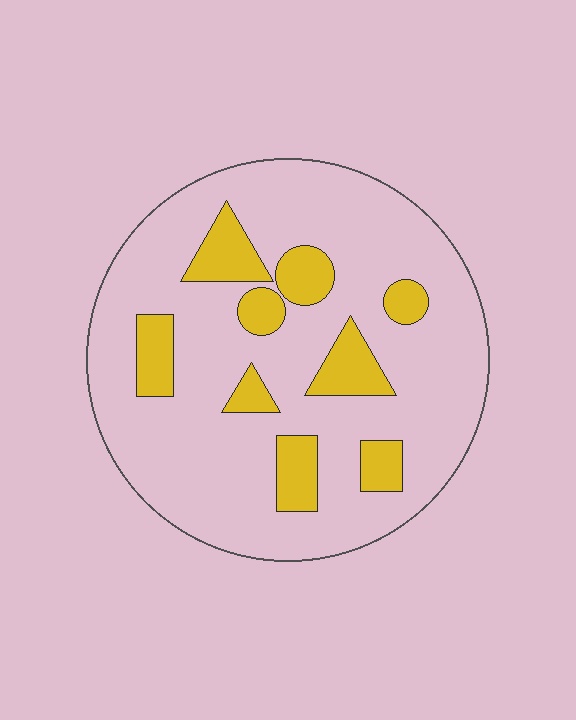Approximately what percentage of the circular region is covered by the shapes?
Approximately 20%.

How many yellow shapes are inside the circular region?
9.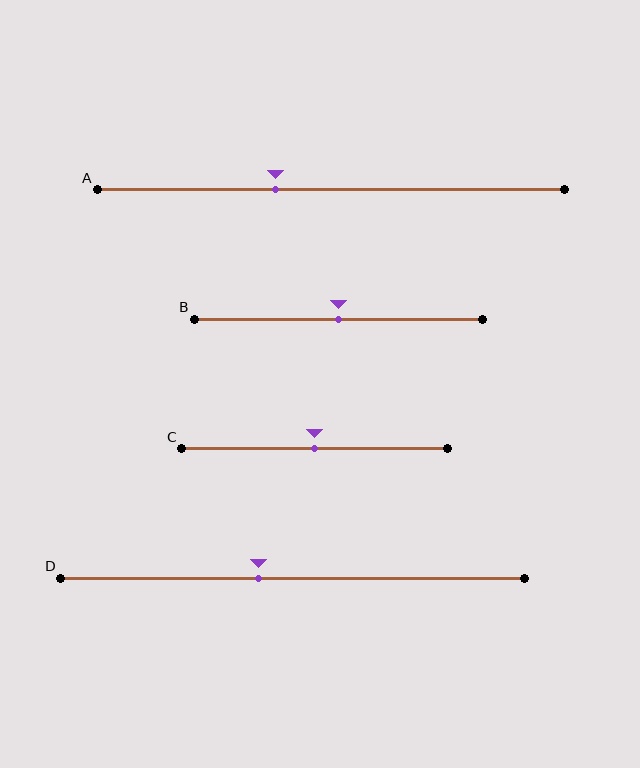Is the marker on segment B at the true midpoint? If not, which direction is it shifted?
Yes, the marker on segment B is at the true midpoint.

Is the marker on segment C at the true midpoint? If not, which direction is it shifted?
Yes, the marker on segment C is at the true midpoint.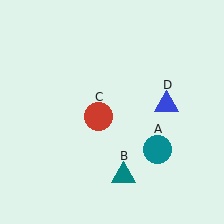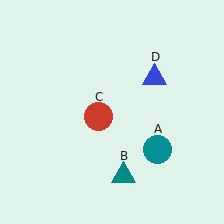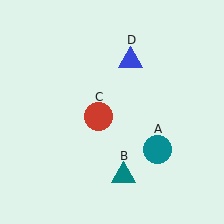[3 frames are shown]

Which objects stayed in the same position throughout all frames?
Teal circle (object A) and teal triangle (object B) and red circle (object C) remained stationary.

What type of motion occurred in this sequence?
The blue triangle (object D) rotated counterclockwise around the center of the scene.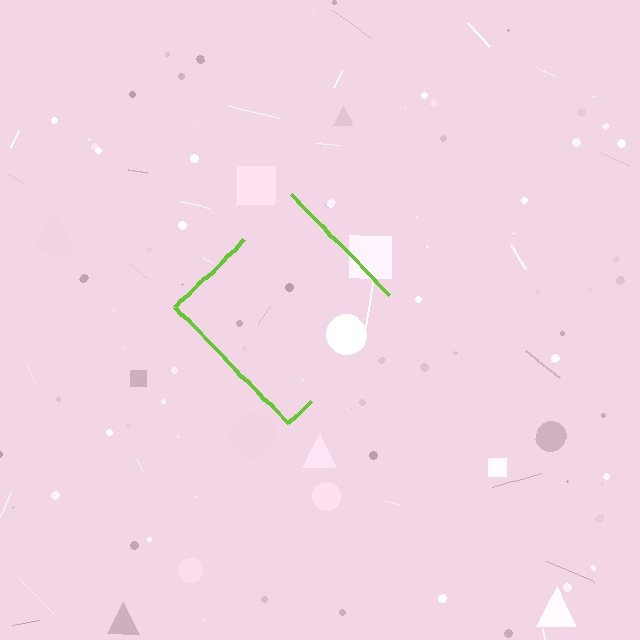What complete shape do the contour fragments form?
The contour fragments form a diamond.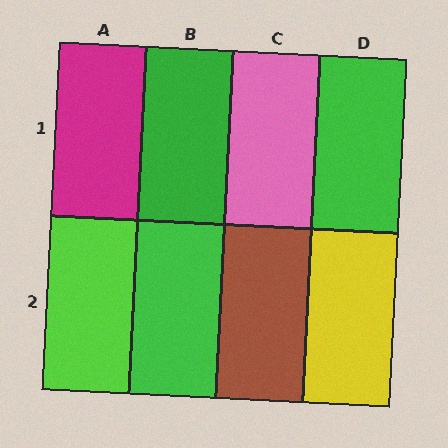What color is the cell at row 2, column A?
Lime.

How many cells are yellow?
1 cell is yellow.